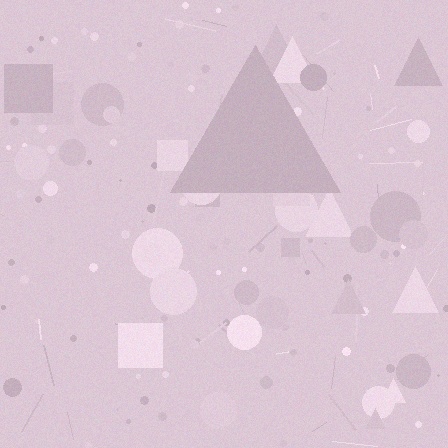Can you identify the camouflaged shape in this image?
The camouflaged shape is a triangle.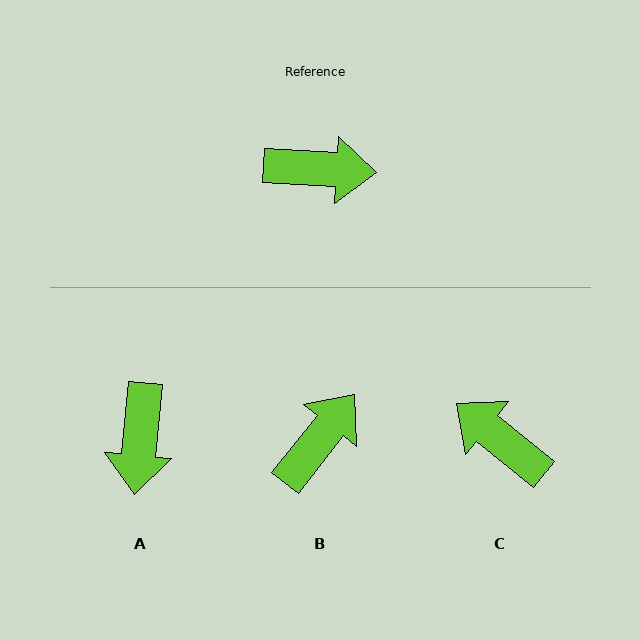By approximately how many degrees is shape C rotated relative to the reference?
Approximately 144 degrees counter-clockwise.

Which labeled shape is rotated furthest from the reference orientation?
C, about 144 degrees away.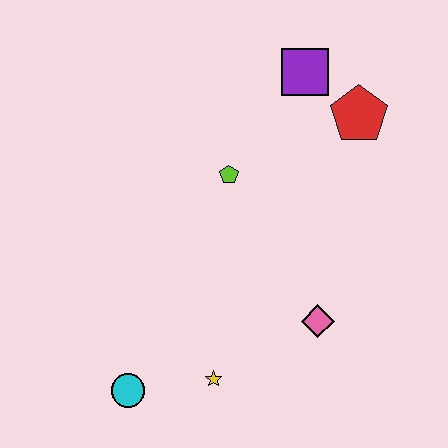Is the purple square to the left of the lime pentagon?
No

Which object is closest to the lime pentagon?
The purple square is closest to the lime pentagon.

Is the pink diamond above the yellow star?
Yes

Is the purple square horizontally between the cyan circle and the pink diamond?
Yes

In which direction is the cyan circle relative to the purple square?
The cyan circle is below the purple square.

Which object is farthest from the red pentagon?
The cyan circle is farthest from the red pentagon.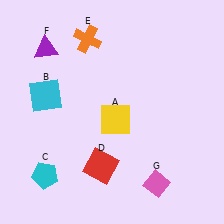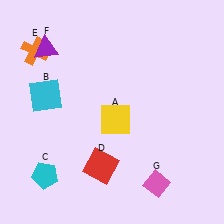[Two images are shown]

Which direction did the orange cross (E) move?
The orange cross (E) moved left.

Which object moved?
The orange cross (E) moved left.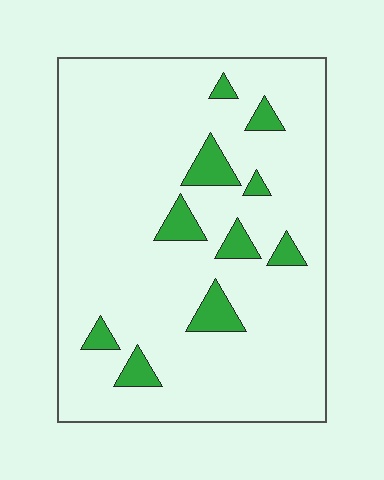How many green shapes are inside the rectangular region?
10.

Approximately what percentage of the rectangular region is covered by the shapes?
Approximately 10%.